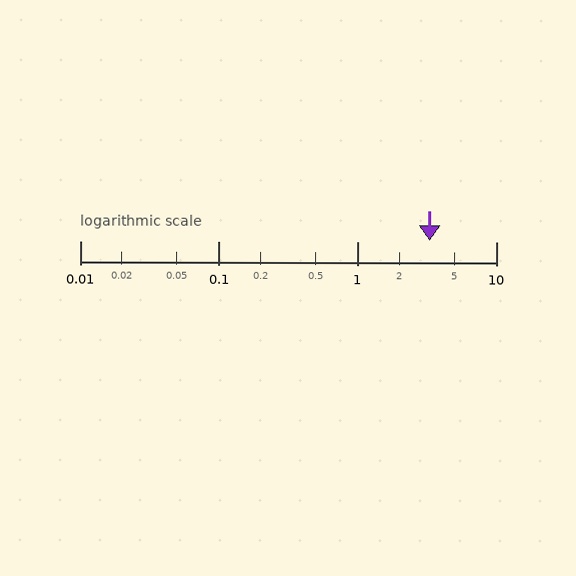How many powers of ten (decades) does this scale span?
The scale spans 3 decades, from 0.01 to 10.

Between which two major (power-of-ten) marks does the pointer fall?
The pointer is between 1 and 10.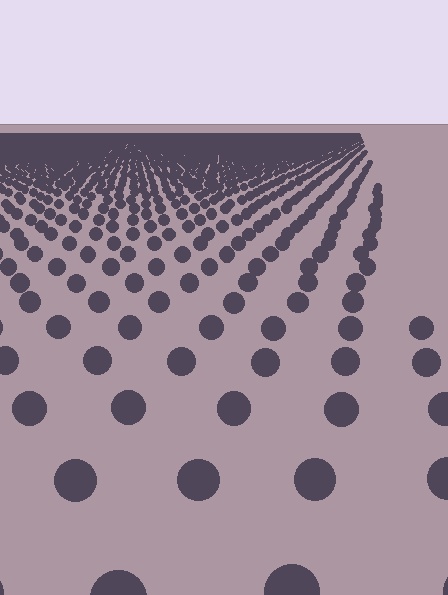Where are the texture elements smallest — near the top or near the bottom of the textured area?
Near the top.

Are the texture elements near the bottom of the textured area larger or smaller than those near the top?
Larger. Near the bottom, elements are closer to the viewer and appear at a bigger on-screen size.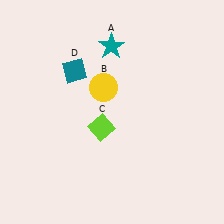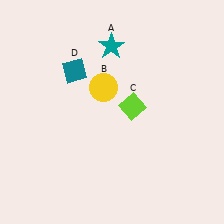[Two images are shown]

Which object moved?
The lime diamond (C) moved right.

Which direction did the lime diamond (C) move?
The lime diamond (C) moved right.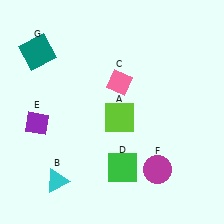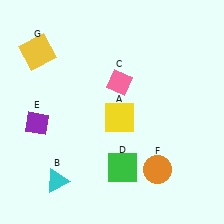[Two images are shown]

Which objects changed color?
A changed from lime to yellow. F changed from magenta to orange. G changed from teal to yellow.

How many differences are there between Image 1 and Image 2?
There are 3 differences between the two images.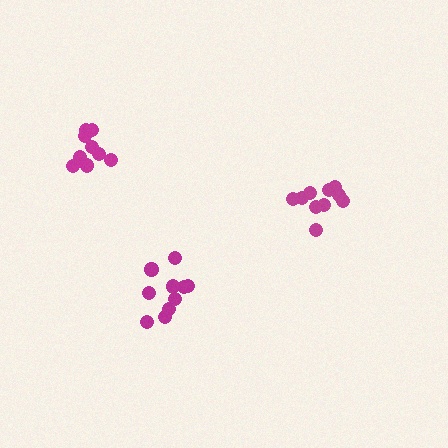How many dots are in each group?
Group 1: 10 dots, Group 2: 10 dots, Group 3: 9 dots (29 total).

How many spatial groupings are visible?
There are 3 spatial groupings.